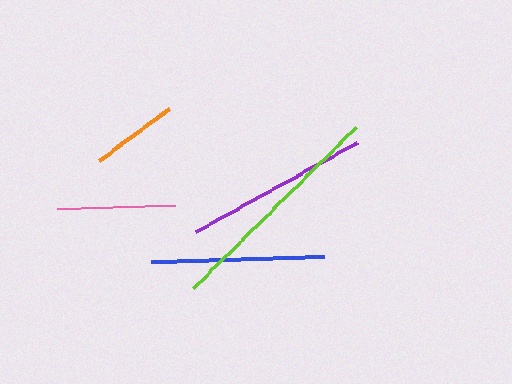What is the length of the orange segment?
The orange segment is approximately 87 pixels long.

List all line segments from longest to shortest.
From longest to shortest: lime, purple, blue, pink, orange.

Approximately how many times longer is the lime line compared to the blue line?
The lime line is approximately 1.3 times the length of the blue line.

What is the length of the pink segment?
The pink segment is approximately 118 pixels long.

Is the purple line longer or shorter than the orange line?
The purple line is longer than the orange line.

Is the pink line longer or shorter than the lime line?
The lime line is longer than the pink line.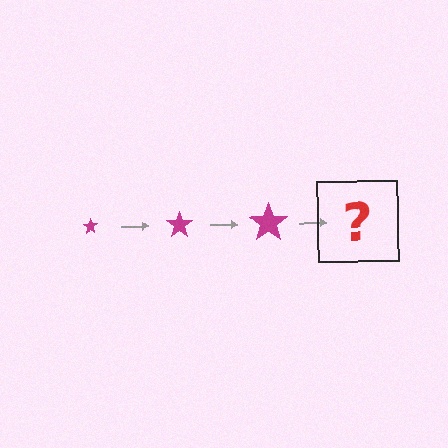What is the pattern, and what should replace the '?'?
The pattern is that the star gets progressively larger each step. The '?' should be a magenta star, larger than the previous one.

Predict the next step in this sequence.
The next step is a magenta star, larger than the previous one.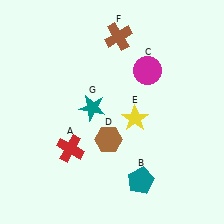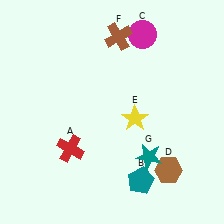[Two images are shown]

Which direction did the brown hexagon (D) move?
The brown hexagon (D) moved right.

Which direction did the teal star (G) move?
The teal star (G) moved right.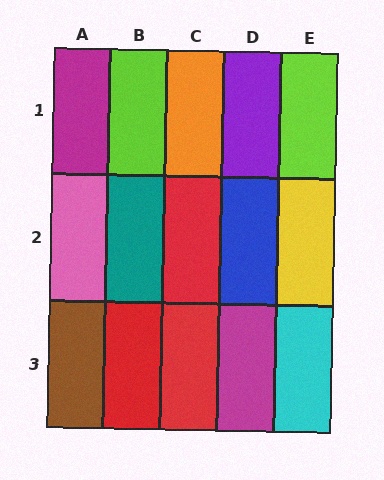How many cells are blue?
1 cell is blue.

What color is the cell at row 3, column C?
Red.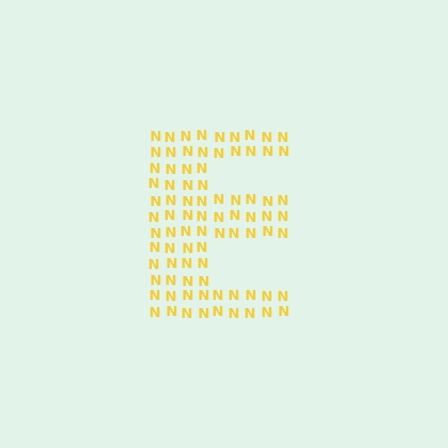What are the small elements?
The small elements are letter N's.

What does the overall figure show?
The overall figure shows the letter E.